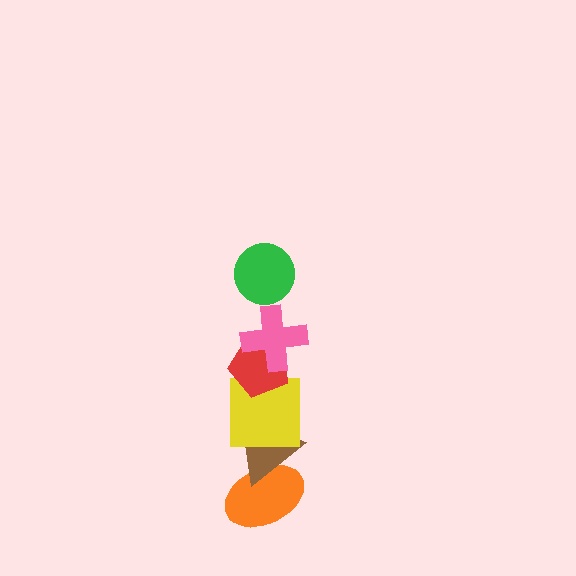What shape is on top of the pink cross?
The green circle is on top of the pink cross.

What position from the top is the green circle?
The green circle is 1st from the top.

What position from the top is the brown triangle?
The brown triangle is 5th from the top.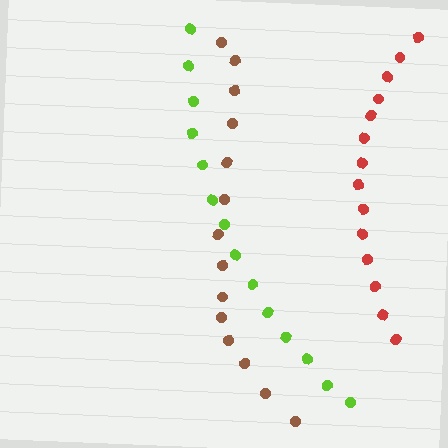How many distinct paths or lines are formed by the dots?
There are 3 distinct paths.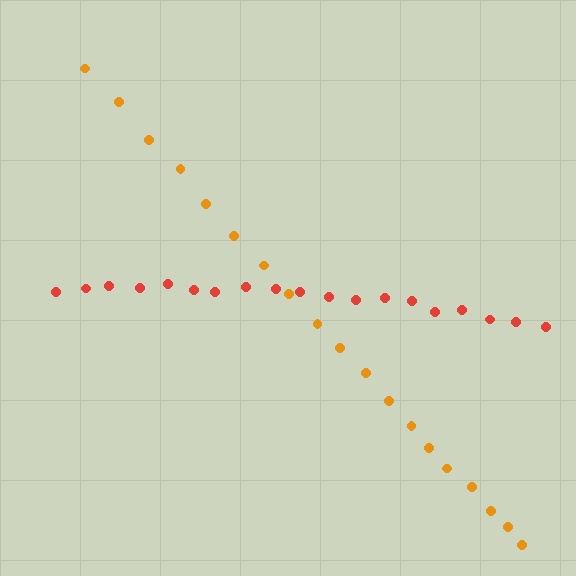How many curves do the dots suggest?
There are 2 distinct paths.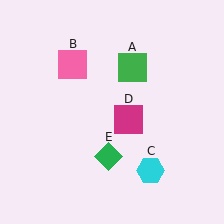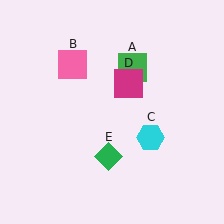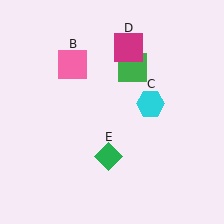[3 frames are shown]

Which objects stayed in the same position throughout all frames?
Green square (object A) and pink square (object B) and green diamond (object E) remained stationary.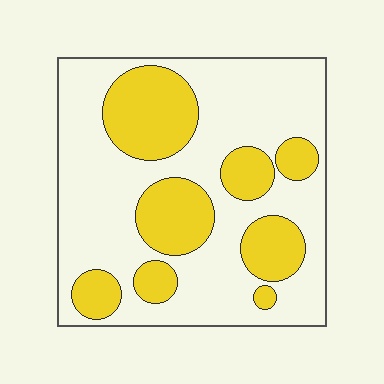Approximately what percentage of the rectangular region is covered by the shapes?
Approximately 30%.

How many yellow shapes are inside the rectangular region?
8.